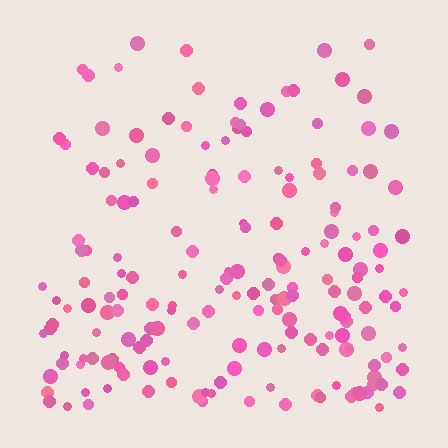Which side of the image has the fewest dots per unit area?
The top.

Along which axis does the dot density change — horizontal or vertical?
Vertical.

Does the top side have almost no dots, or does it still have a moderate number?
Still a moderate number, just noticeably fewer than the bottom.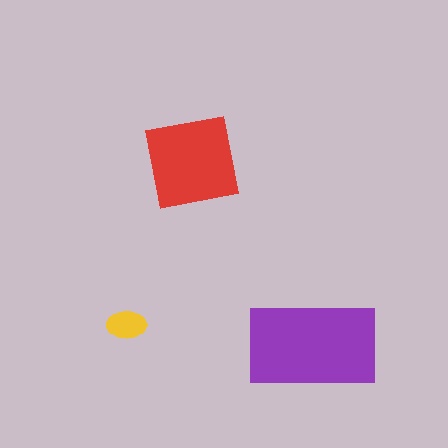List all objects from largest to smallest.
The purple rectangle, the red square, the yellow ellipse.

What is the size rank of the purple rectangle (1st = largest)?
1st.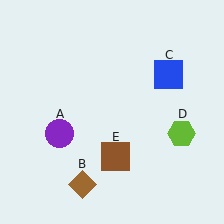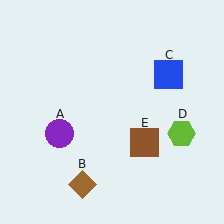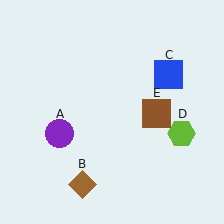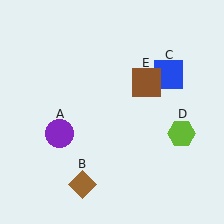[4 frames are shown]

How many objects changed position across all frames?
1 object changed position: brown square (object E).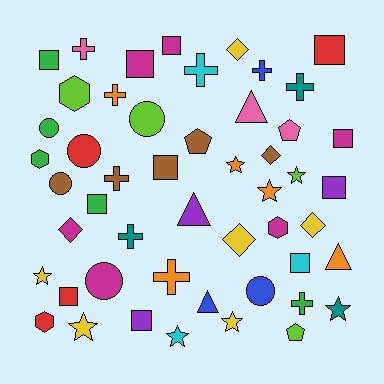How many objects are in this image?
There are 50 objects.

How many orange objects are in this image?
There are 5 orange objects.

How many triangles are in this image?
There are 4 triangles.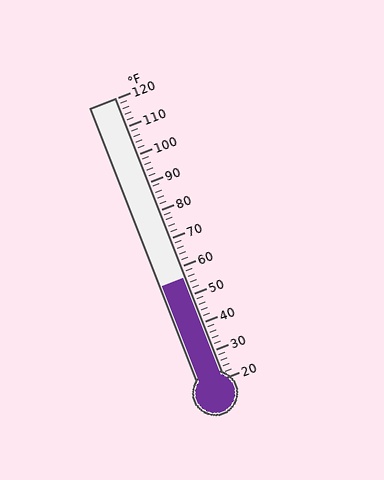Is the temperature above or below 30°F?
The temperature is above 30°F.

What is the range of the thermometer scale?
The thermometer scale ranges from 20°F to 120°F.